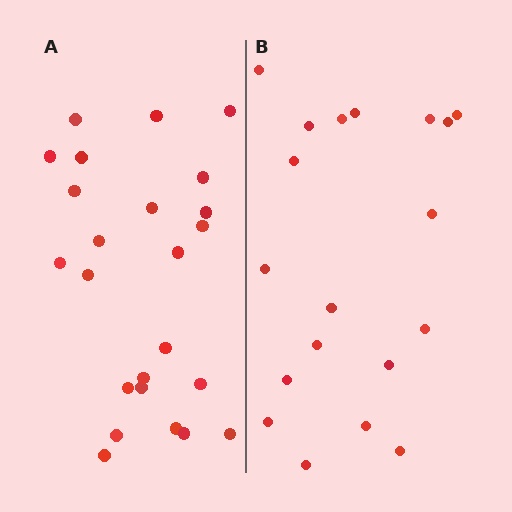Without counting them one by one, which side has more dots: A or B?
Region A (the left region) has more dots.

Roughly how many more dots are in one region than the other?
Region A has about 5 more dots than region B.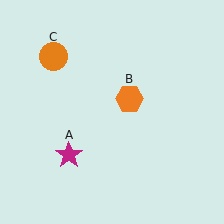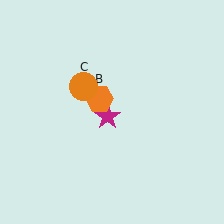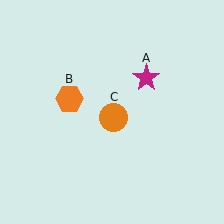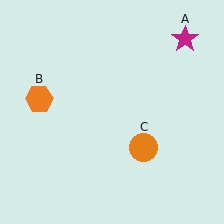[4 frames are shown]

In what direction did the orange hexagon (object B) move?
The orange hexagon (object B) moved left.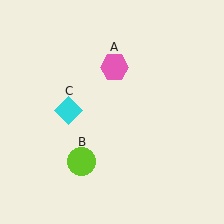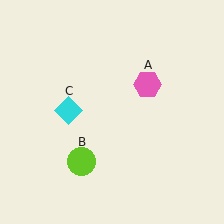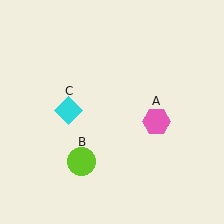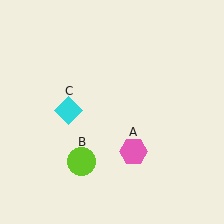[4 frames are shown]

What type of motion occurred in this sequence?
The pink hexagon (object A) rotated clockwise around the center of the scene.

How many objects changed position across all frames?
1 object changed position: pink hexagon (object A).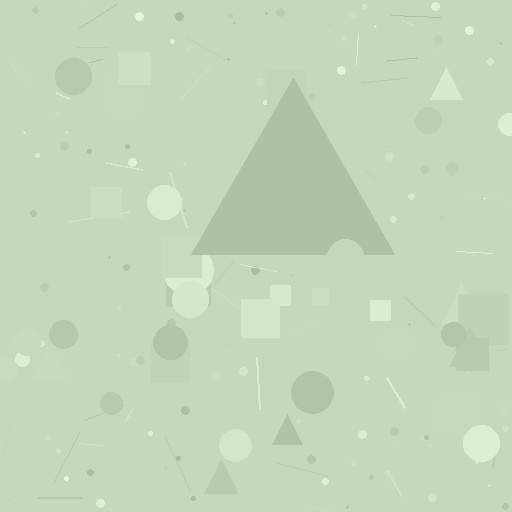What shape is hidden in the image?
A triangle is hidden in the image.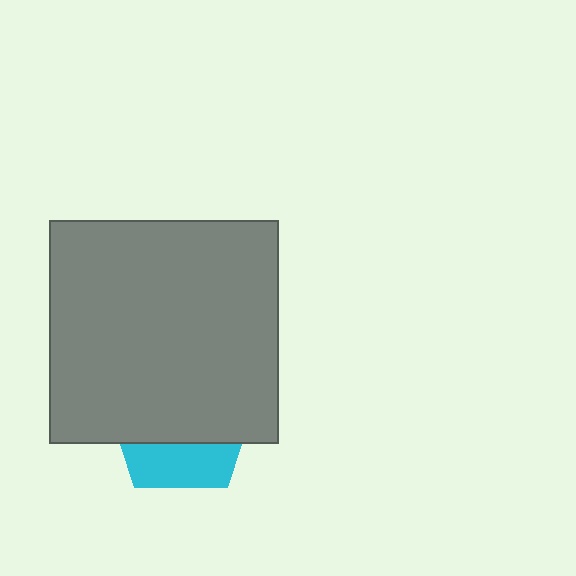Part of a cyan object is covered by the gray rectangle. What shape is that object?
It is a pentagon.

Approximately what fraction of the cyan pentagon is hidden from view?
Roughly 69% of the cyan pentagon is hidden behind the gray rectangle.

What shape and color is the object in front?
The object in front is a gray rectangle.